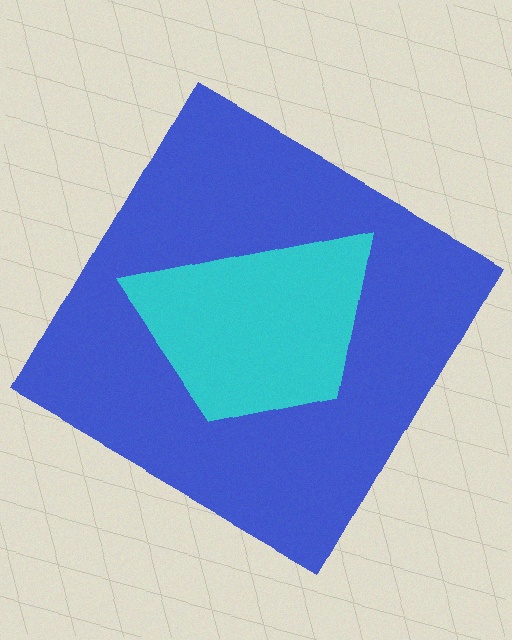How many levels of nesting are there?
2.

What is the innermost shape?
The cyan trapezoid.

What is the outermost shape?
The blue diamond.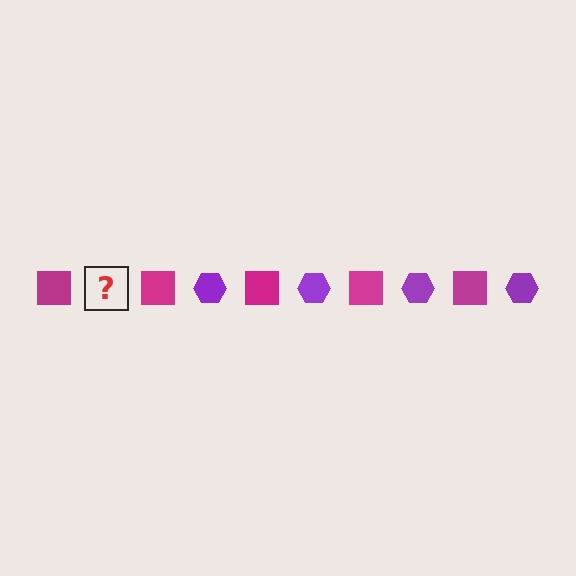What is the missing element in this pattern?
The missing element is a purple hexagon.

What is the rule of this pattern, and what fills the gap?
The rule is that the pattern alternates between magenta square and purple hexagon. The gap should be filled with a purple hexagon.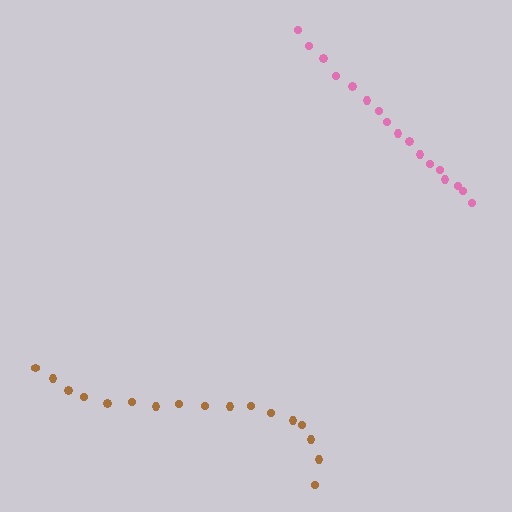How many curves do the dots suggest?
There are 2 distinct paths.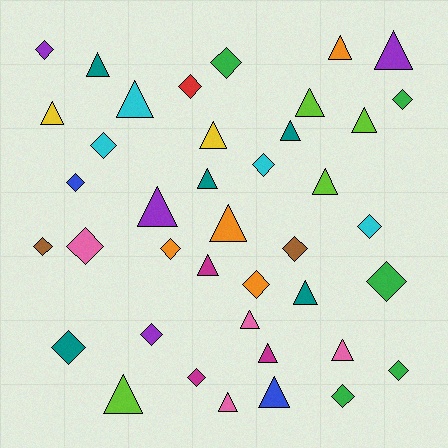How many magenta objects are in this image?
There are 3 magenta objects.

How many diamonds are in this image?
There are 19 diamonds.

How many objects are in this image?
There are 40 objects.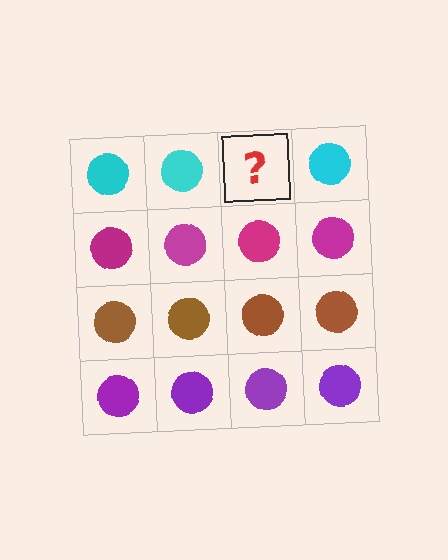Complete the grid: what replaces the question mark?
The question mark should be replaced with a cyan circle.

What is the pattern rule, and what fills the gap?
The rule is that each row has a consistent color. The gap should be filled with a cyan circle.